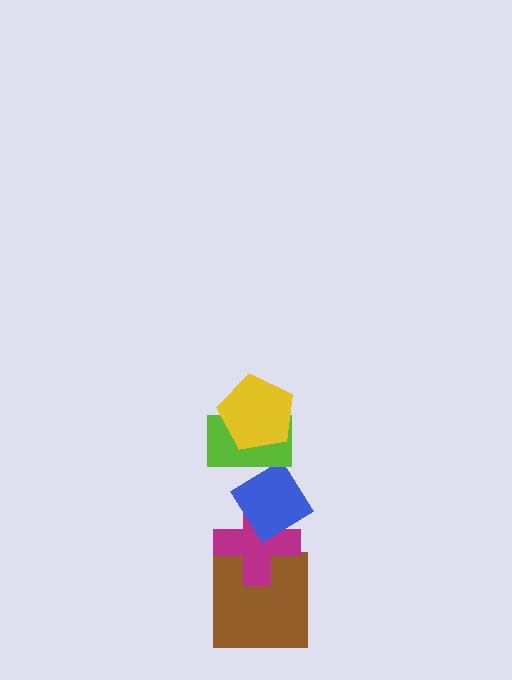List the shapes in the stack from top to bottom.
From top to bottom: the yellow pentagon, the lime rectangle, the blue diamond, the magenta cross, the brown square.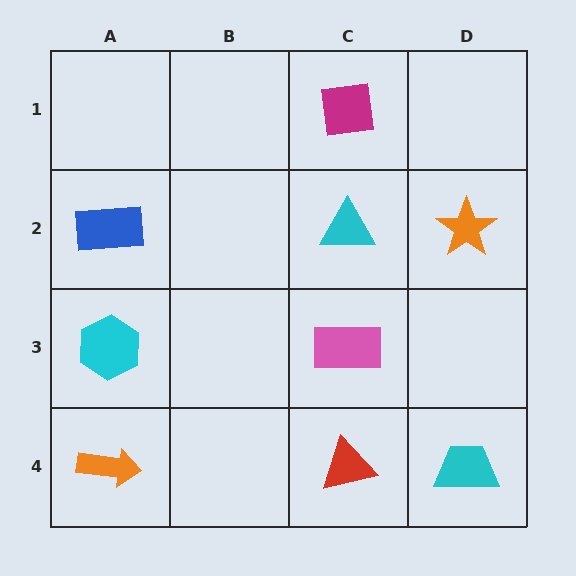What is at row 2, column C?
A cyan triangle.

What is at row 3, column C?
A pink rectangle.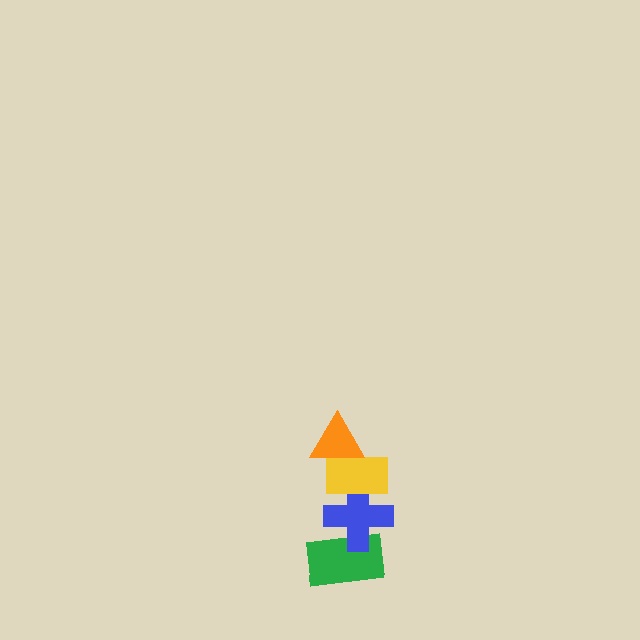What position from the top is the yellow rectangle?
The yellow rectangle is 2nd from the top.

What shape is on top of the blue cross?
The yellow rectangle is on top of the blue cross.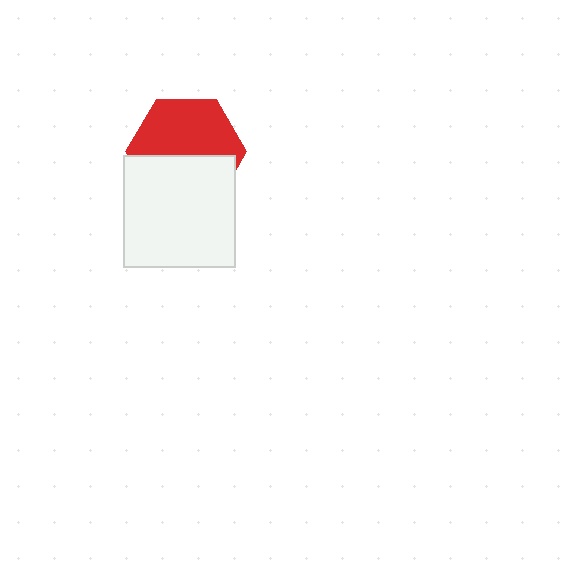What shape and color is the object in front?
The object in front is a white square.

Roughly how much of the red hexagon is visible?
About half of it is visible (roughly 55%).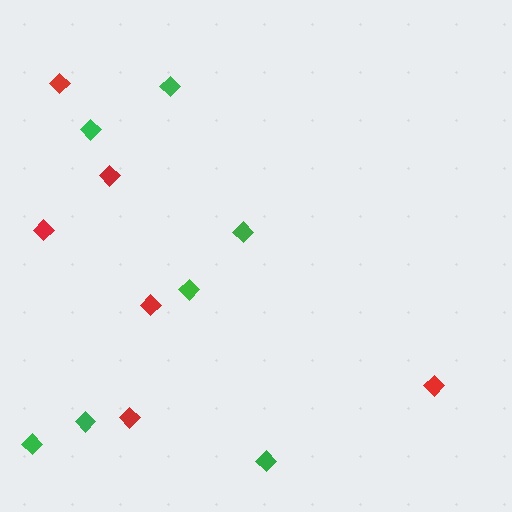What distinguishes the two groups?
There are 2 groups: one group of green diamonds (7) and one group of red diamonds (6).